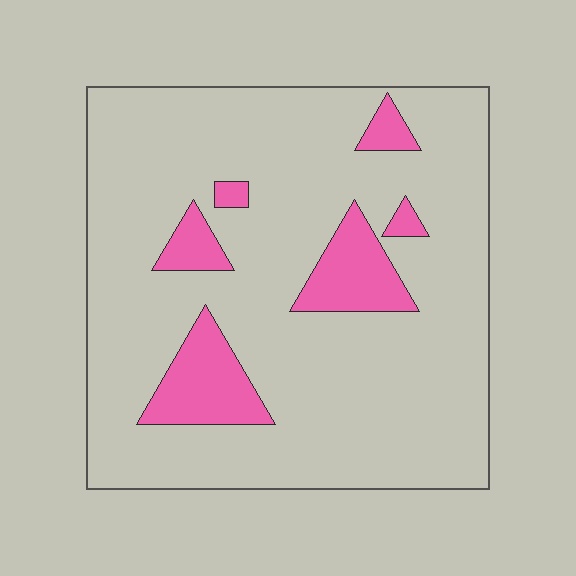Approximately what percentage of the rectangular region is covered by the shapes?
Approximately 15%.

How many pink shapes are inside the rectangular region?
6.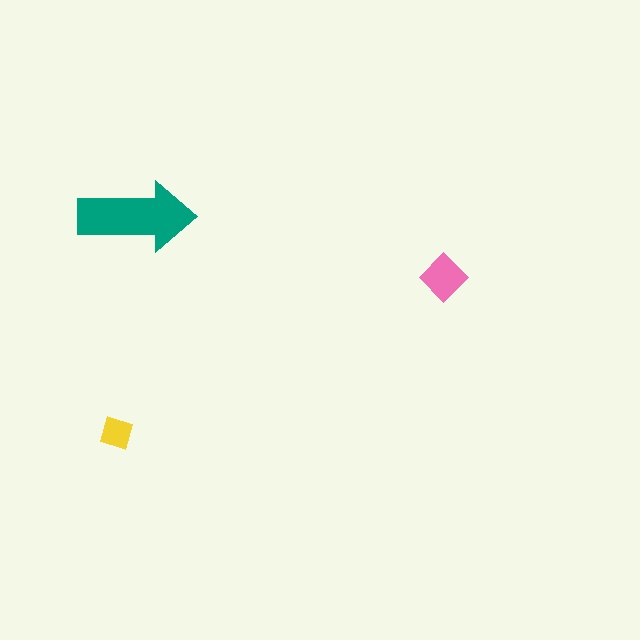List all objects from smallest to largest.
The yellow square, the pink diamond, the teal arrow.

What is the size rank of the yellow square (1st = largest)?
3rd.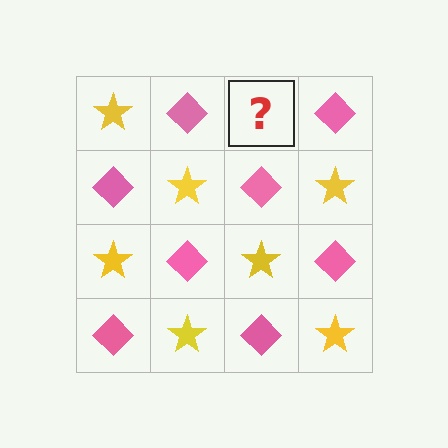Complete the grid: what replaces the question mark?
The question mark should be replaced with a yellow star.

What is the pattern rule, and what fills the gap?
The rule is that it alternates yellow star and pink diamond in a checkerboard pattern. The gap should be filled with a yellow star.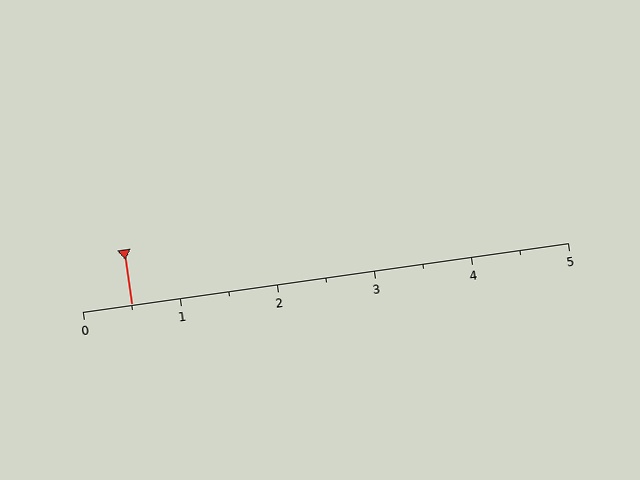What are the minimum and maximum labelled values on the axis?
The axis runs from 0 to 5.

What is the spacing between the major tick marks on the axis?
The major ticks are spaced 1 apart.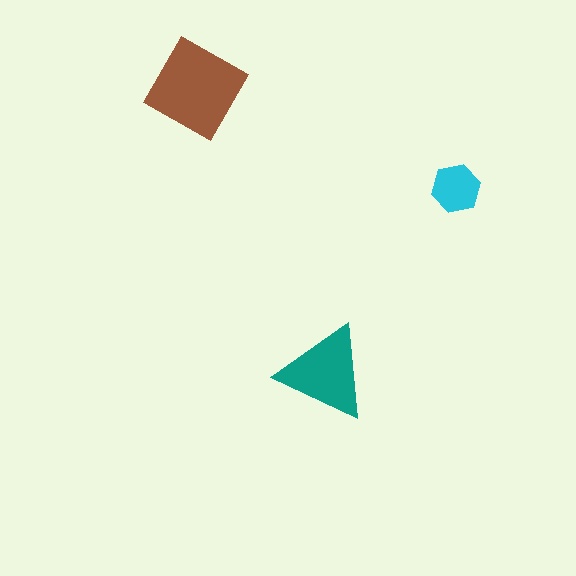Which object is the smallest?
The cyan hexagon.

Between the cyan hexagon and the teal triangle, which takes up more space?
The teal triangle.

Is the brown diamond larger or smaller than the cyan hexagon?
Larger.